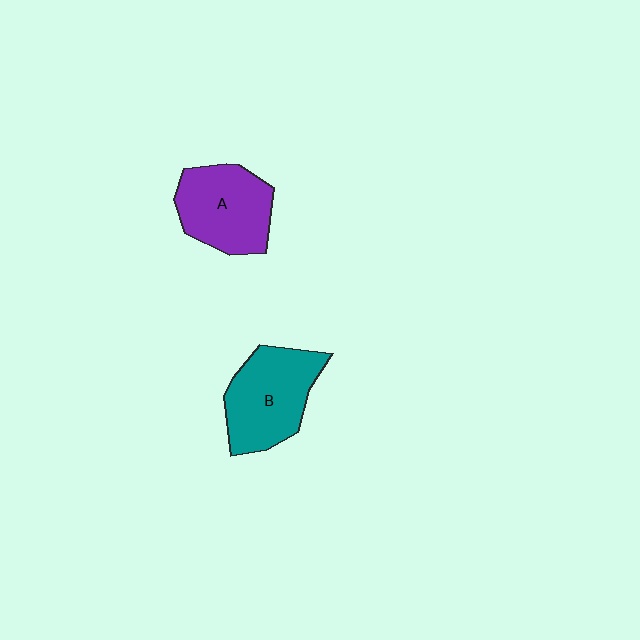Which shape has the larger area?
Shape B (teal).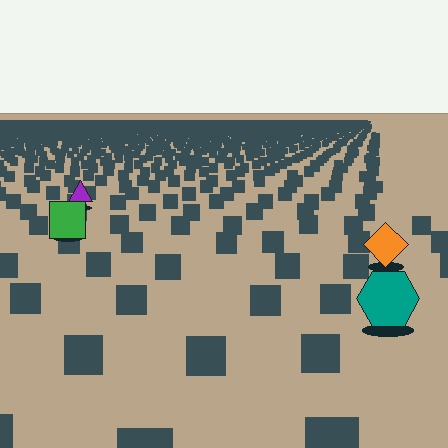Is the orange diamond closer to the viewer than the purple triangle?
Yes. The orange diamond is closer — you can tell from the texture gradient: the ground texture is coarser near it.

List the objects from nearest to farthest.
From nearest to farthest: the teal hexagon, the orange diamond, the green square, the purple triangle.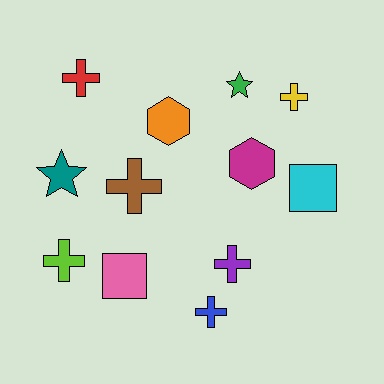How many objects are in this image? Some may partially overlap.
There are 12 objects.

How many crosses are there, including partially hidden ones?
There are 6 crosses.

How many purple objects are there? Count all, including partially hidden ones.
There is 1 purple object.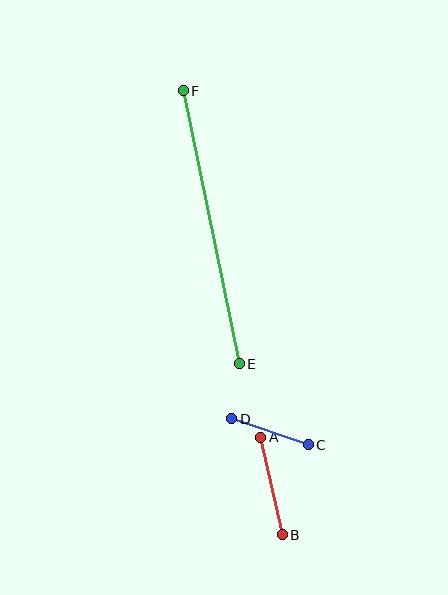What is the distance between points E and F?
The distance is approximately 279 pixels.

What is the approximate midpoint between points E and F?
The midpoint is at approximately (211, 227) pixels.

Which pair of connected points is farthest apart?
Points E and F are farthest apart.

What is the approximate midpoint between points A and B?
The midpoint is at approximately (272, 486) pixels.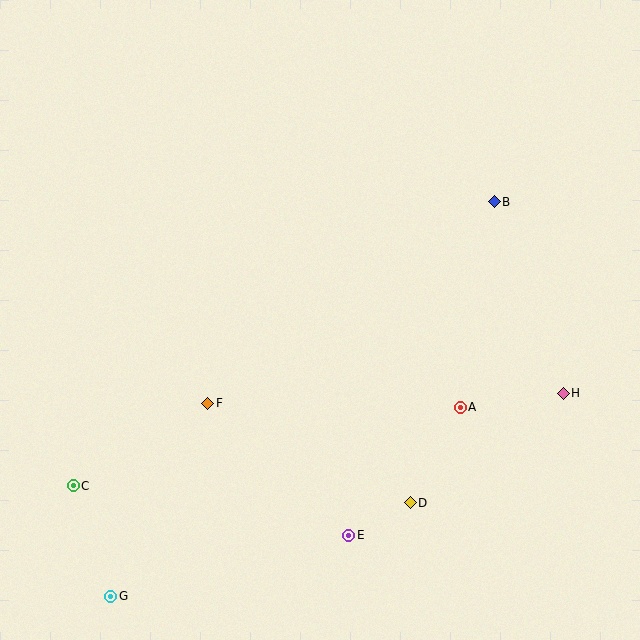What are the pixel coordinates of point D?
Point D is at (410, 503).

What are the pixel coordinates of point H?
Point H is at (563, 393).